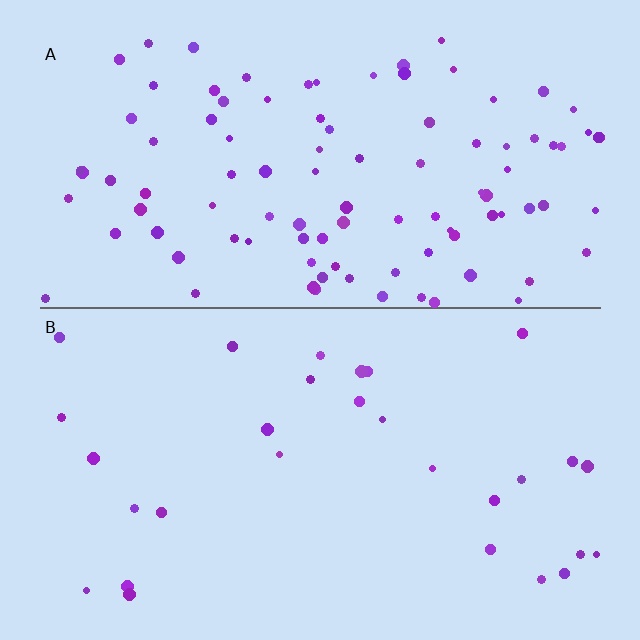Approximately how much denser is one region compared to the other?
Approximately 3.4× — region A over region B.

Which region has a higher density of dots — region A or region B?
A (the top).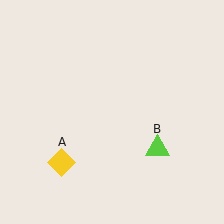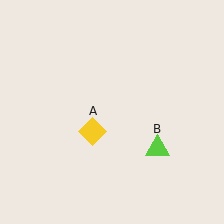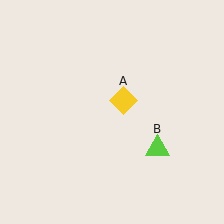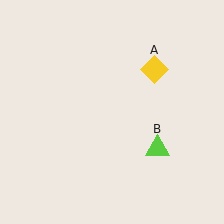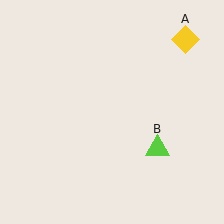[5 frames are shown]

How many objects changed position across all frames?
1 object changed position: yellow diamond (object A).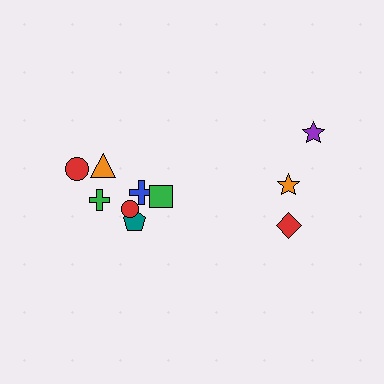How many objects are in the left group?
There are 7 objects.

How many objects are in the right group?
There are 3 objects.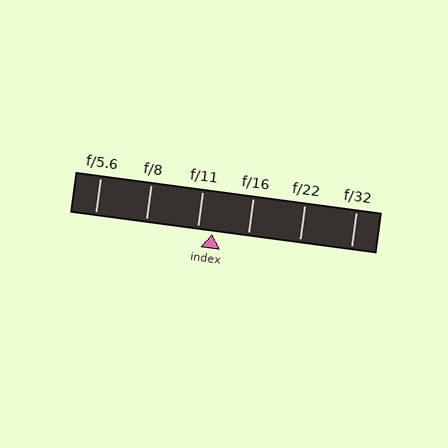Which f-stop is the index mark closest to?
The index mark is closest to f/11.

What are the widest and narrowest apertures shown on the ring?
The widest aperture shown is f/5.6 and the narrowest is f/32.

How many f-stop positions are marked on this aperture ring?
There are 6 f-stop positions marked.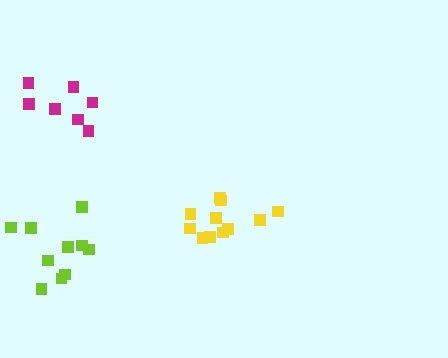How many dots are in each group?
Group 1: 11 dots, Group 2: 7 dots, Group 3: 10 dots (28 total).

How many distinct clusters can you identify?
There are 3 distinct clusters.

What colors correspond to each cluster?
The clusters are colored: yellow, magenta, lime.